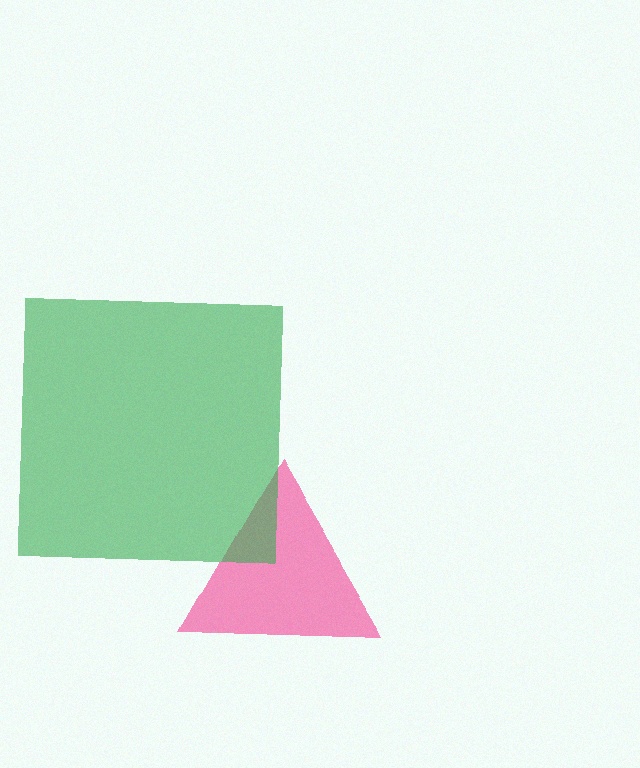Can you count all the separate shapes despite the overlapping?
Yes, there are 2 separate shapes.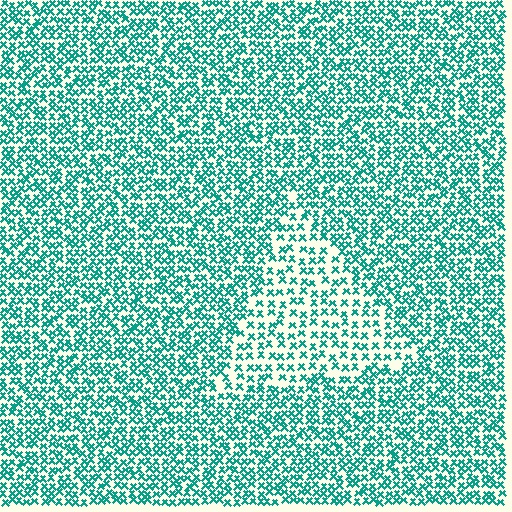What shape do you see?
I see a triangle.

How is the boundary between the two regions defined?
The boundary is defined by a change in element density (approximately 1.8x ratio). All elements are the same color, size, and shape.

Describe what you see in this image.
The image contains small teal elements arranged at two different densities. A triangle-shaped region is visible where the elements are less densely packed than the surrounding area.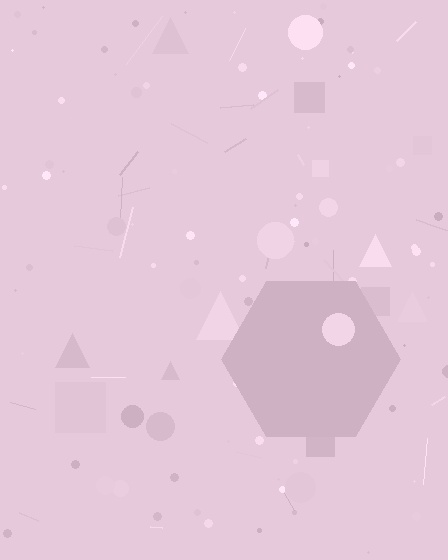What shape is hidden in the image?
A hexagon is hidden in the image.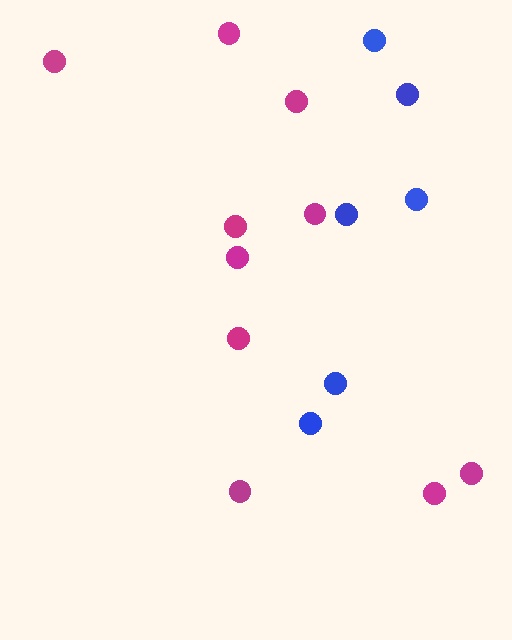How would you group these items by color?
There are 2 groups: one group of magenta circles (10) and one group of blue circles (6).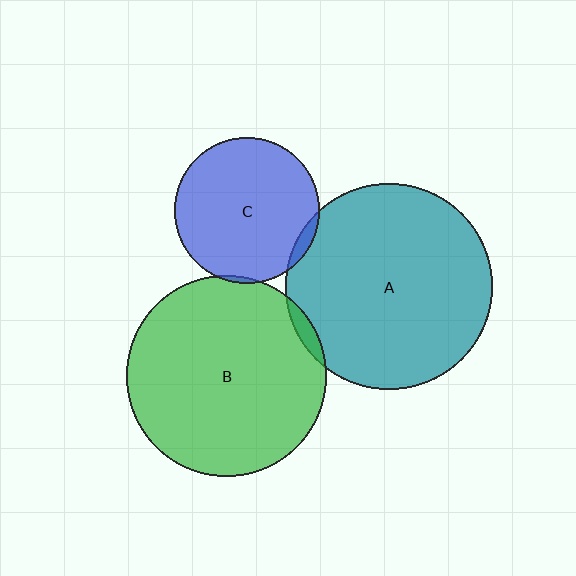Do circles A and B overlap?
Yes.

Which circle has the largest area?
Circle A (teal).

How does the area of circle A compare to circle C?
Approximately 2.0 times.